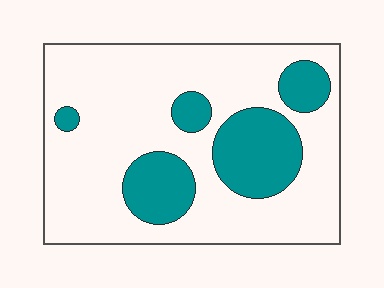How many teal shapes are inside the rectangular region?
5.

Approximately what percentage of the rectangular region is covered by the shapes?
Approximately 25%.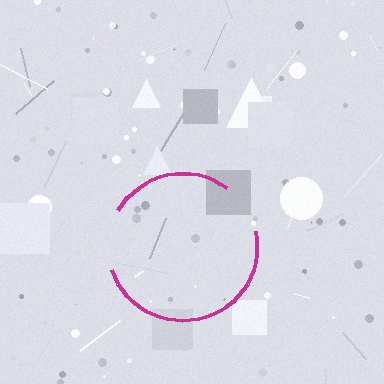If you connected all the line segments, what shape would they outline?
They would outline a circle.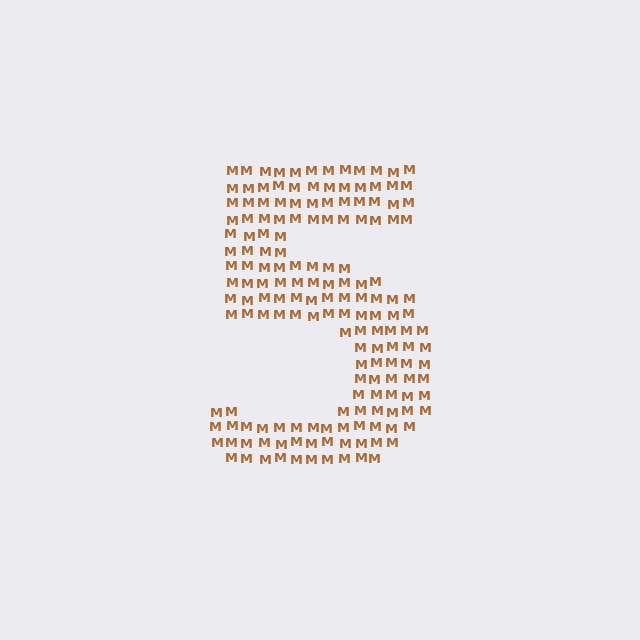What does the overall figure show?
The overall figure shows the digit 5.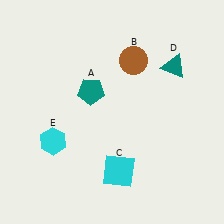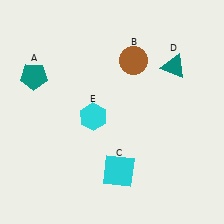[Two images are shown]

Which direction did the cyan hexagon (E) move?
The cyan hexagon (E) moved right.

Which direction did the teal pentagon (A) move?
The teal pentagon (A) moved left.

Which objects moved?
The objects that moved are: the teal pentagon (A), the cyan hexagon (E).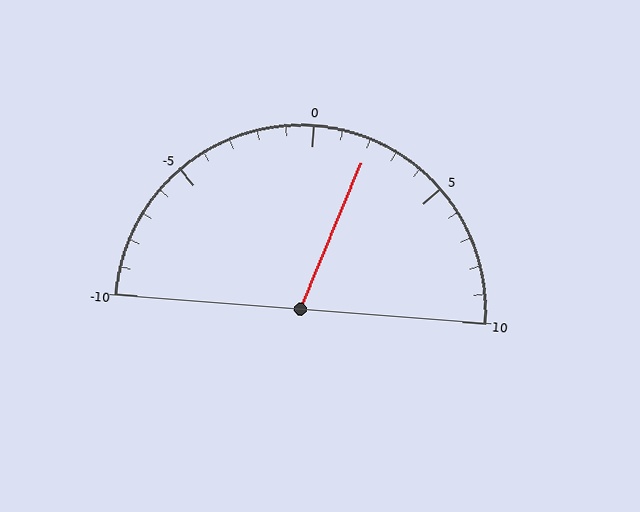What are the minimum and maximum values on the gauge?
The gauge ranges from -10 to 10.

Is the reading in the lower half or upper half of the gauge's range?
The reading is in the upper half of the range (-10 to 10).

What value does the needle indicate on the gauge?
The needle indicates approximately 2.